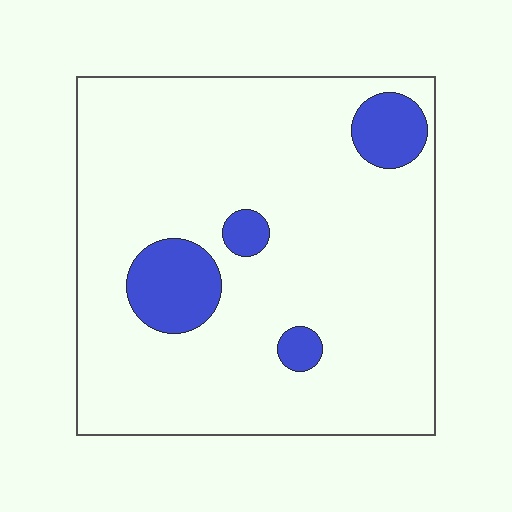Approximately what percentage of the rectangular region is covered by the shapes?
Approximately 10%.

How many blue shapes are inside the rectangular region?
4.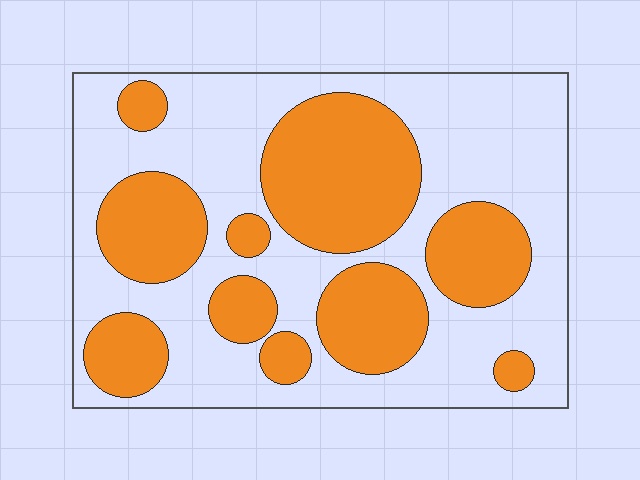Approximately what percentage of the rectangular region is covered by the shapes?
Approximately 40%.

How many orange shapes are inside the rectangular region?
10.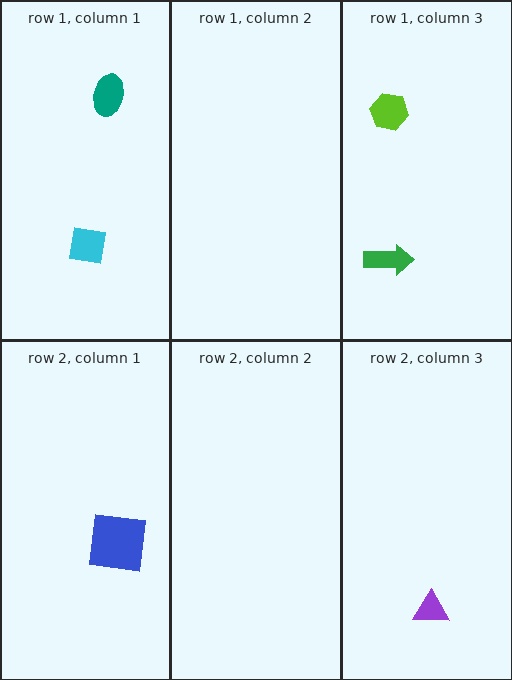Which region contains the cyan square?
The row 1, column 1 region.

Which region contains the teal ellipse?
The row 1, column 1 region.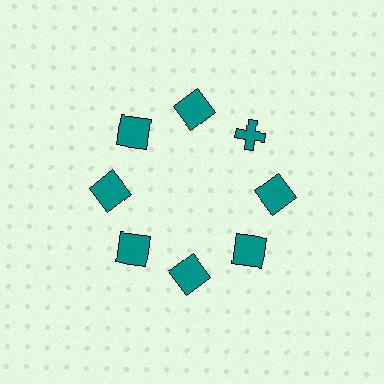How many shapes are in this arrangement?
There are 8 shapes arranged in a ring pattern.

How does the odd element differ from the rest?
It has a different shape: cross instead of square.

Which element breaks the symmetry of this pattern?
The teal cross at roughly the 2 o'clock position breaks the symmetry. All other shapes are teal squares.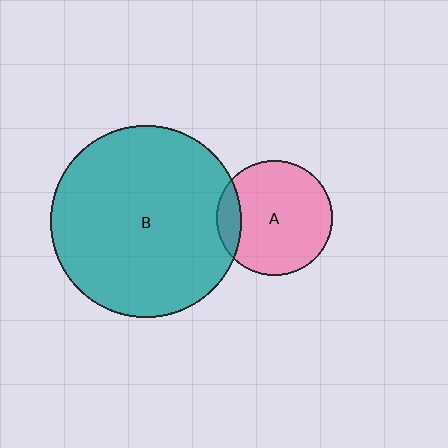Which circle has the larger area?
Circle B (teal).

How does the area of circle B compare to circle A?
Approximately 2.8 times.